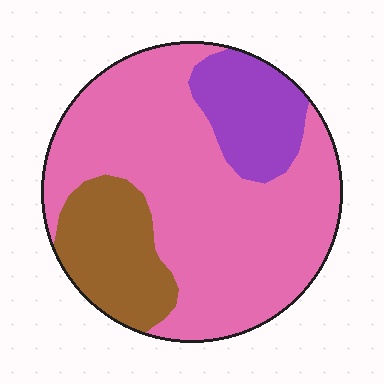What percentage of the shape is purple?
Purple covers around 15% of the shape.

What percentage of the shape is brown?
Brown covers about 20% of the shape.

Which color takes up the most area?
Pink, at roughly 65%.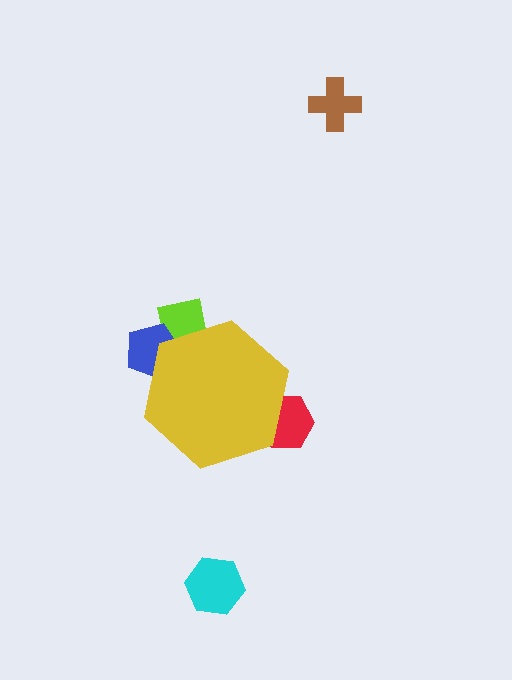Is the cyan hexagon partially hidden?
No, the cyan hexagon is fully visible.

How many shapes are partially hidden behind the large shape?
3 shapes are partially hidden.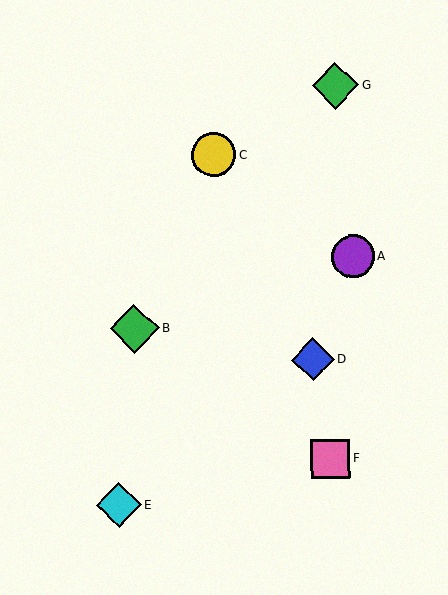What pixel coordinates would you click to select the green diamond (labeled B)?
Click at (134, 329) to select the green diamond B.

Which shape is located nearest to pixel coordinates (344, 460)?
The pink square (labeled F) at (331, 459) is nearest to that location.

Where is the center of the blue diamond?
The center of the blue diamond is at (313, 359).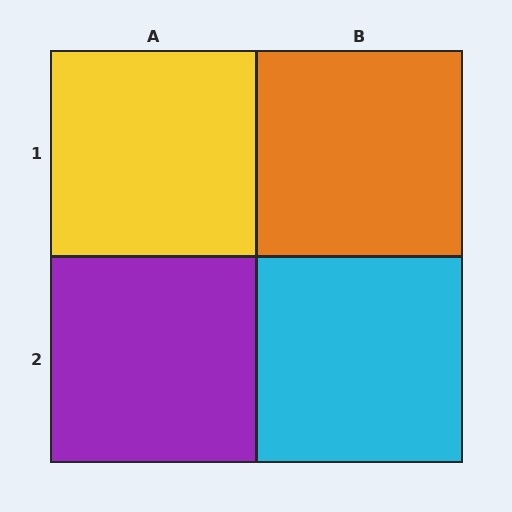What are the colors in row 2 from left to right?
Purple, cyan.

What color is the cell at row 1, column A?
Yellow.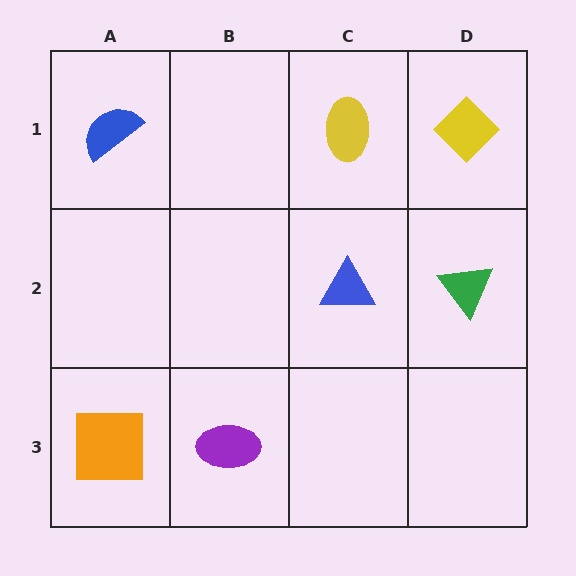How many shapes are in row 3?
2 shapes.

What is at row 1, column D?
A yellow diamond.